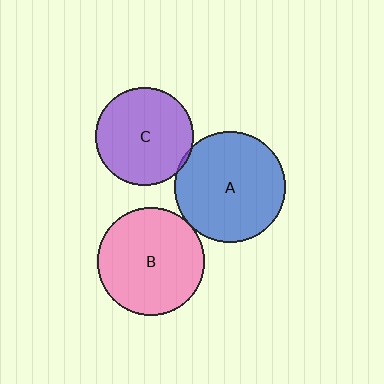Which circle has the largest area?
Circle A (blue).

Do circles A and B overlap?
Yes.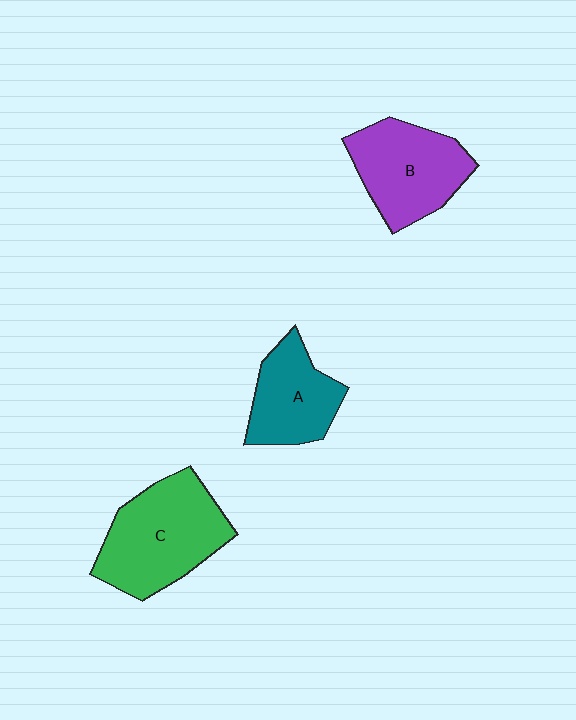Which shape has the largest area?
Shape C (green).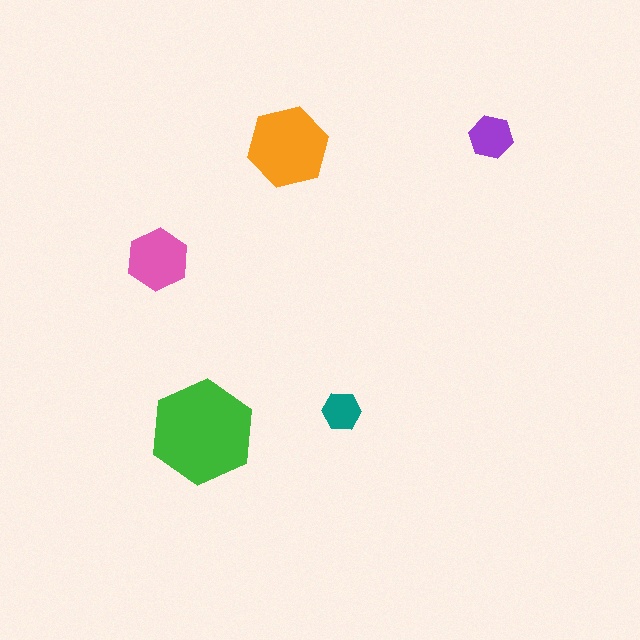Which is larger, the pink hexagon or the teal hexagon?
The pink one.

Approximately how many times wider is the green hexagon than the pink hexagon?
About 1.5 times wider.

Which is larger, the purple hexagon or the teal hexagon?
The purple one.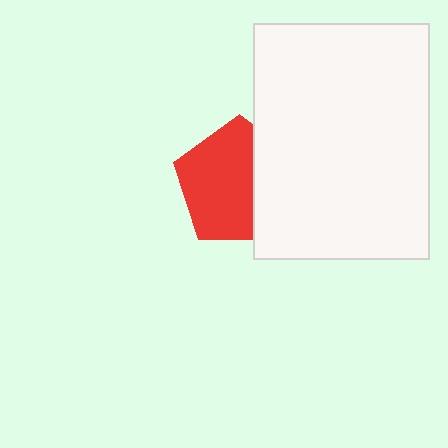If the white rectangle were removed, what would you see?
You would see the complete red pentagon.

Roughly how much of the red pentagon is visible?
Most of it is visible (roughly 65%).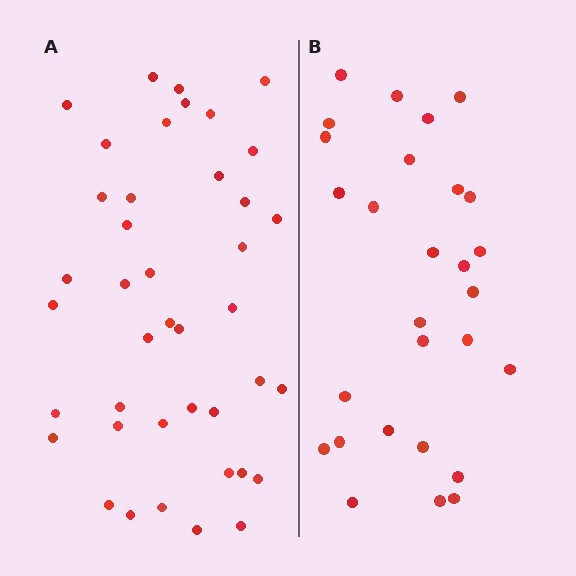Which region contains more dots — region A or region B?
Region A (the left region) has more dots.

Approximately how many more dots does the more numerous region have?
Region A has approximately 15 more dots than region B.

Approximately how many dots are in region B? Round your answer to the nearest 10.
About 30 dots. (The exact count is 28, which rounds to 30.)